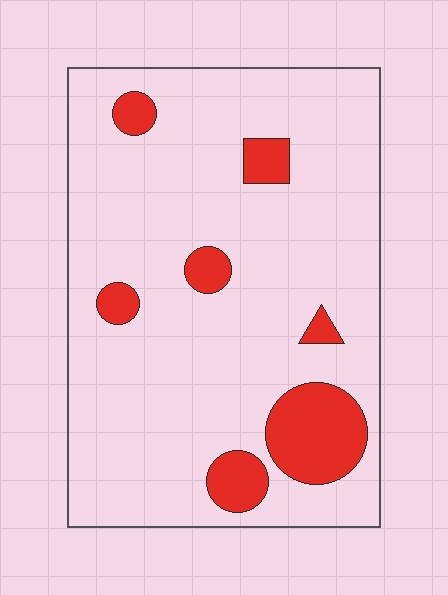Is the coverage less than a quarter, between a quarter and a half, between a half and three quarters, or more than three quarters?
Less than a quarter.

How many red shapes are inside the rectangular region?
7.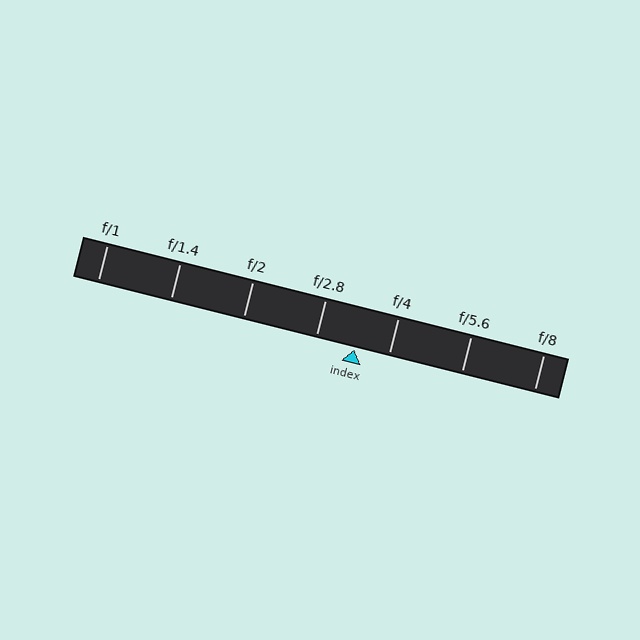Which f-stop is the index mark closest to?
The index mark is closest to f/4.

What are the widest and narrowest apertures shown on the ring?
The widest aperture shown is f/1 and the narrowest is f/8.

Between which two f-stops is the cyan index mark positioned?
The index mark is between f/2.8 and f/4.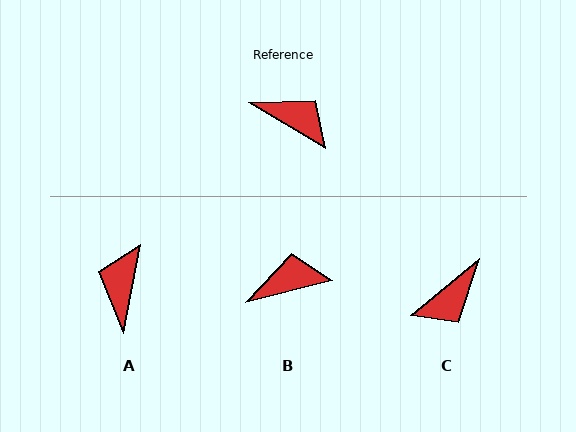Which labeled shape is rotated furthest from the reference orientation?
A, about 111 degrees away.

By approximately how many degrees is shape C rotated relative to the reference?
Approximately 109 degrees clockwise.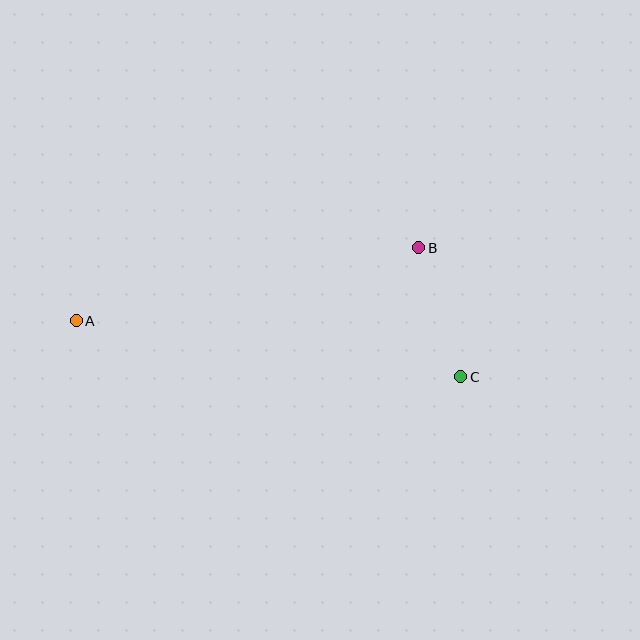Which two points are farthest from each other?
Points A and C are farthest from each other.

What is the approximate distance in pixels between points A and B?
The distance between A and B is approximately 350 pixels.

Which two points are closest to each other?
Points B and C are closest to each other.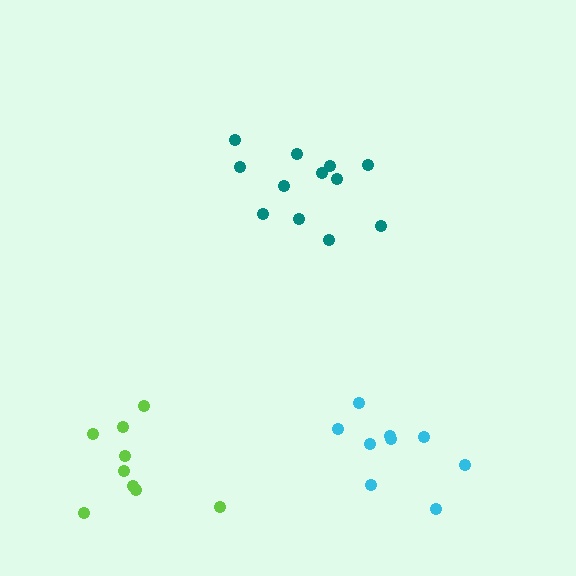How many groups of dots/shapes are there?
There are 3 groups.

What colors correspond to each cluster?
The clusters are colored: cyan, teal, lime.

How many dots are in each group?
Group 1: 9 dots, Group 2: 12 dots, Group 3: 9 dots (30 total).